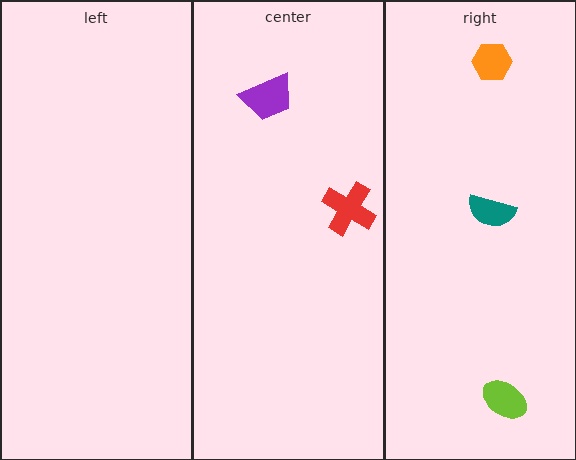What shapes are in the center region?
The purple trapezoid, the red cross.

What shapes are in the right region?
The orange hexagon, the teal semicircle, the lime ellipse.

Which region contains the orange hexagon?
The right region.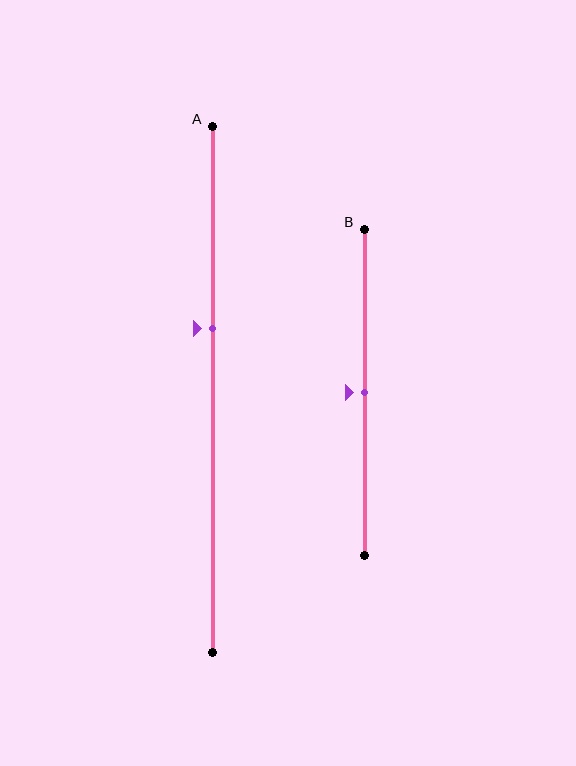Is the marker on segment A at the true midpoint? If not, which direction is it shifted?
No, the marker on segment A is shifted upward by about 12% of the segment length.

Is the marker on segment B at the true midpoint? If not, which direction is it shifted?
Yes, the marker on segment B is at the true midpoint.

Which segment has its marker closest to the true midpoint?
Segment B has its marker closest to the true midpoint.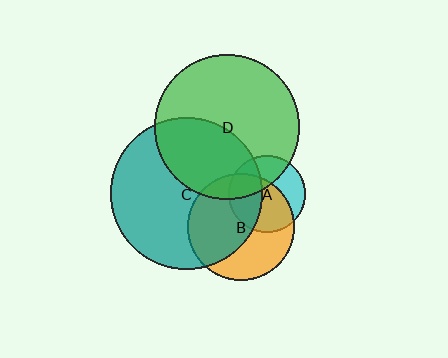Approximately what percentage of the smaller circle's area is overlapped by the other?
Approximately 40%.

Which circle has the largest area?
Circle C (teal).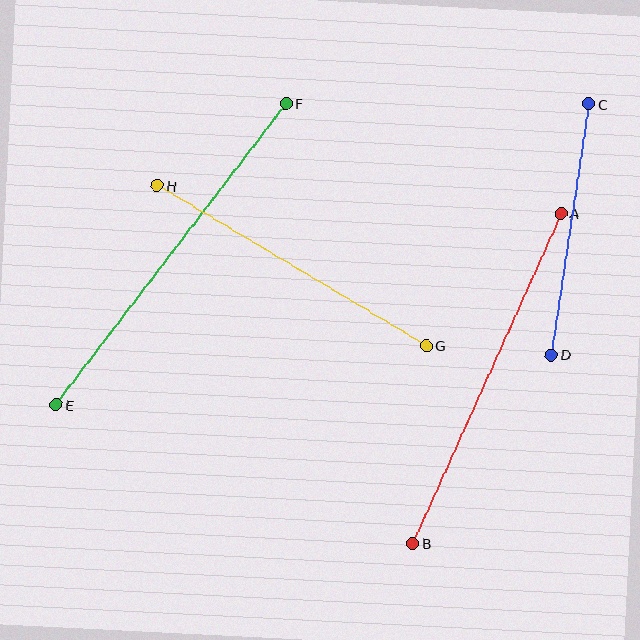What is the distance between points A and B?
The distance is approximately 362 pixels.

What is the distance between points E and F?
The distance is approximately 379 pixels.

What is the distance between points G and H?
The distance is approximately 313 pixels.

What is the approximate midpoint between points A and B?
The midpoint is at approximately (487, 378) pixels.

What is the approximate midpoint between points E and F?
The midpoint is at approximately (171, 254) pixels.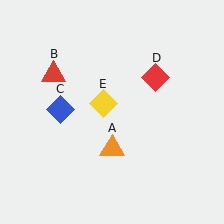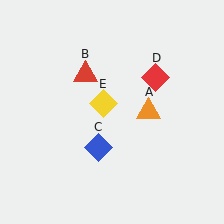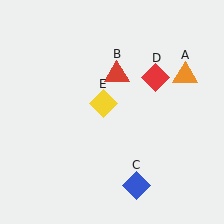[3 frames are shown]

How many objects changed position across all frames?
3 objects changed position: orange triangle (object A), red triangle (object B), blue diamond (object C).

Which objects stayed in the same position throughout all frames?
Red diamond (object D) and yellow diamond (object E) remained stationary.